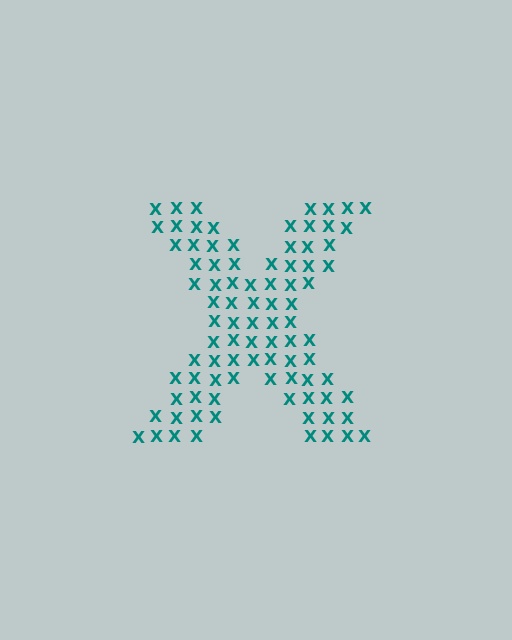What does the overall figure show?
The overall figure shows the letter X.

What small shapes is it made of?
It is made of small letter X's.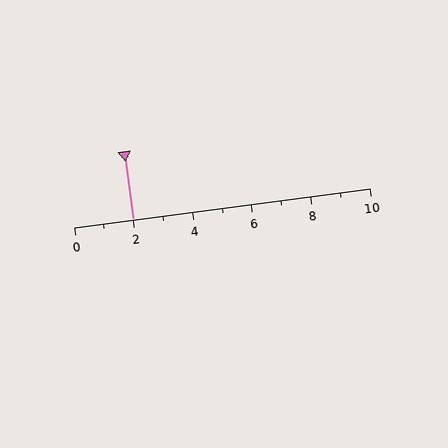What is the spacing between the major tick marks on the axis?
The major ticks are spaced 2 apart.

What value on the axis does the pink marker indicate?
The marker indicates approximately 2.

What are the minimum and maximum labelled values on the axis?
The axis runs from 0 to 10.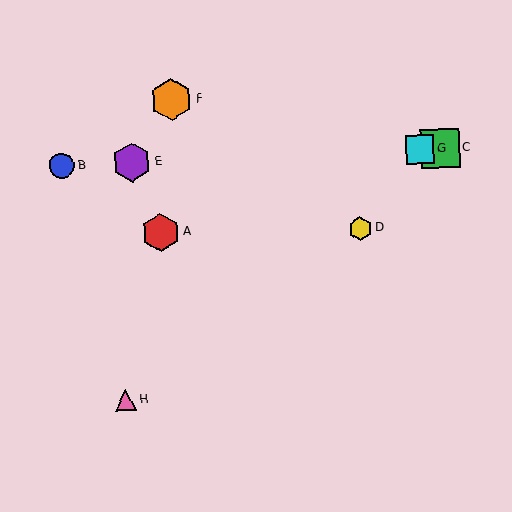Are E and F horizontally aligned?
No, E is at y≈162 and F is at y≈99.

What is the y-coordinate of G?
Object G is at y≈149.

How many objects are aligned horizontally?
4 objects (B, C, E, G) are aligned horizontally.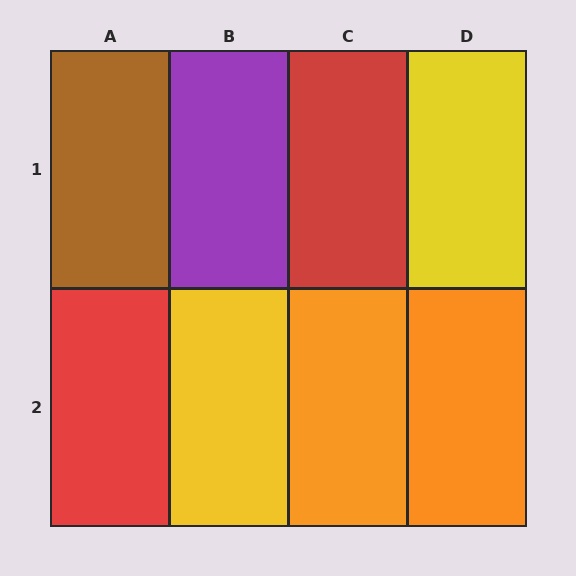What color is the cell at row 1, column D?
Yellow.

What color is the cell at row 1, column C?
Red.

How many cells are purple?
1 cell is purple.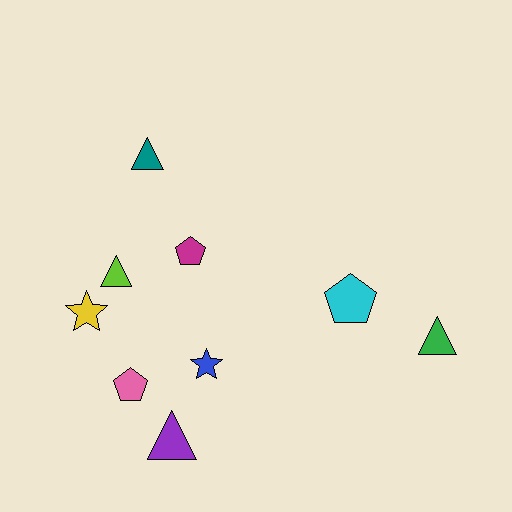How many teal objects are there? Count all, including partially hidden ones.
There is 1 teal object.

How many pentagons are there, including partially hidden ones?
There are 3 pentagons.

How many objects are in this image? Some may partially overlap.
There are 9 objects.